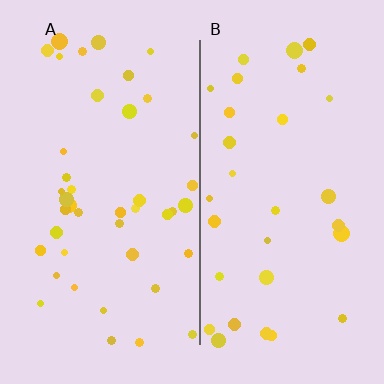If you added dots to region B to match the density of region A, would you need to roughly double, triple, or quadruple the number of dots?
Approximately double.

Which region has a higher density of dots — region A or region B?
A (the left).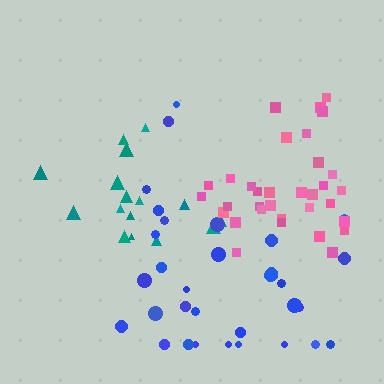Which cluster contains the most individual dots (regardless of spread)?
Blue (33).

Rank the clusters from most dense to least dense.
pink, teal, blue.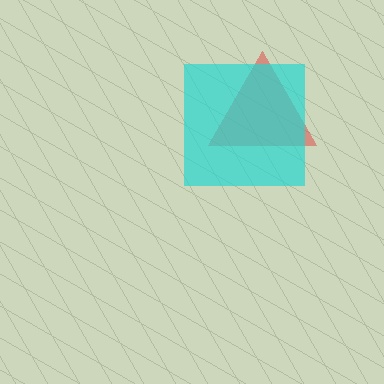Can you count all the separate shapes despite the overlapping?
Yes, there are 2 separate shapes.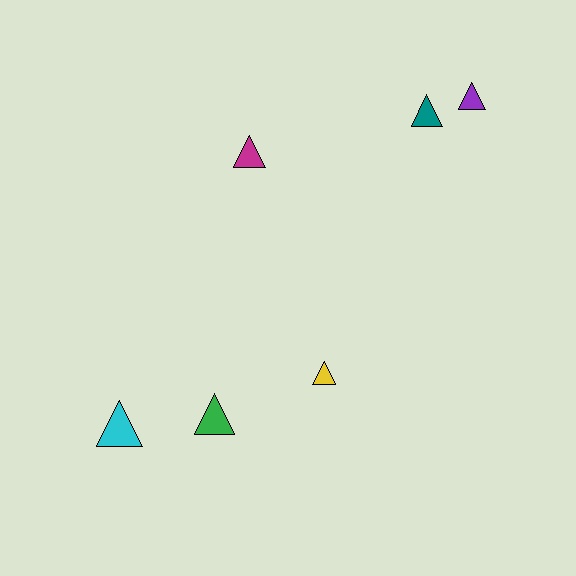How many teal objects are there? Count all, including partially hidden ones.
There is 1 teal object.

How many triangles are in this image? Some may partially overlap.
There are 6 triangles.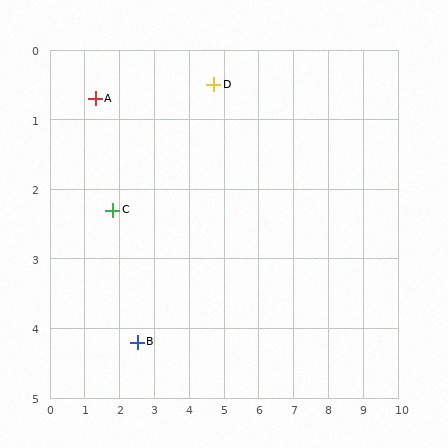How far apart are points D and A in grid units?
Points D and A are about 3.4 grid units apart.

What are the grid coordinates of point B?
Point B is at approximately (2.5, 4.2).